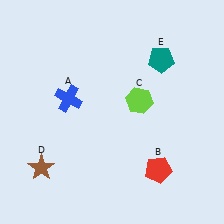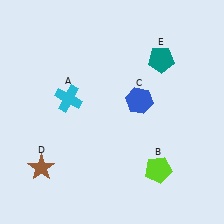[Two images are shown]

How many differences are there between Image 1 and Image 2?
There are 3 differences between the two images.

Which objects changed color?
A changed from blue to cyan. B changed from red to lime. C changed from lime to blue.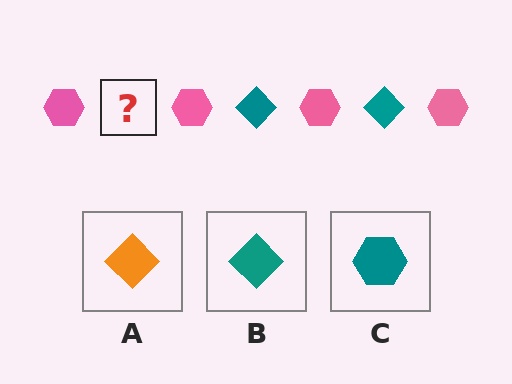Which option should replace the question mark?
Option B.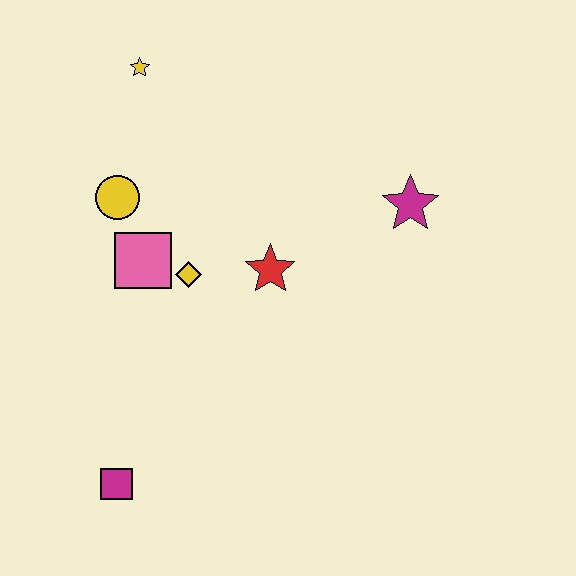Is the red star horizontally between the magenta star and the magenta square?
Yes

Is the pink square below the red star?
No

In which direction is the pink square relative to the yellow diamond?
The pink square is to the left of the yellow diamond.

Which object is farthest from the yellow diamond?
The magenta star is farthest from the yellow diamond.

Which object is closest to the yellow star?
The yellow circle is closest to the yellow star.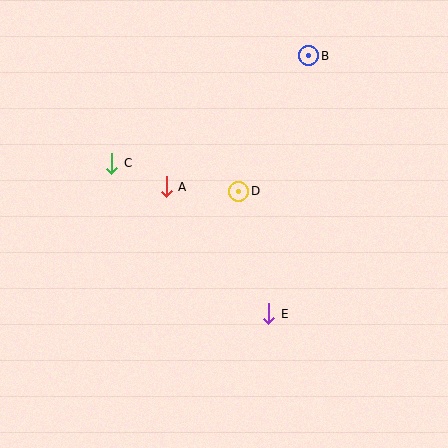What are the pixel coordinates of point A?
Point A is at (166, 187).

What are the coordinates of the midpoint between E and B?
The midpoint between E and B is at (289, 185).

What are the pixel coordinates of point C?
Point C is at (112, 163).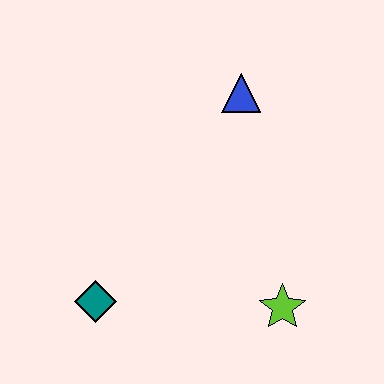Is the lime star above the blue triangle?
No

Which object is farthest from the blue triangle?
The teal diamond is farthest from the blue triangle.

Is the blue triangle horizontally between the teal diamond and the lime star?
Yes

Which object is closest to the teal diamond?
The lime star is closest to the teal diamond.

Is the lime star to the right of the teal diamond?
Yes